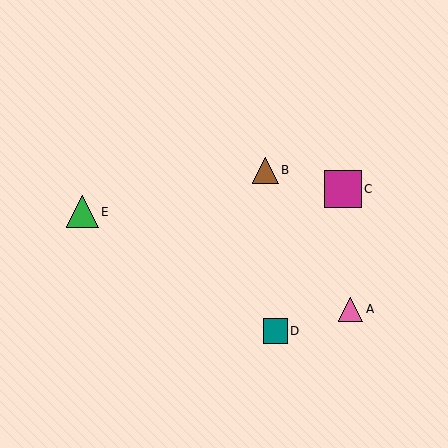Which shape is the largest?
The magenta square (labeled C) is the largest.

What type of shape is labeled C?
Shape C is a magenta square.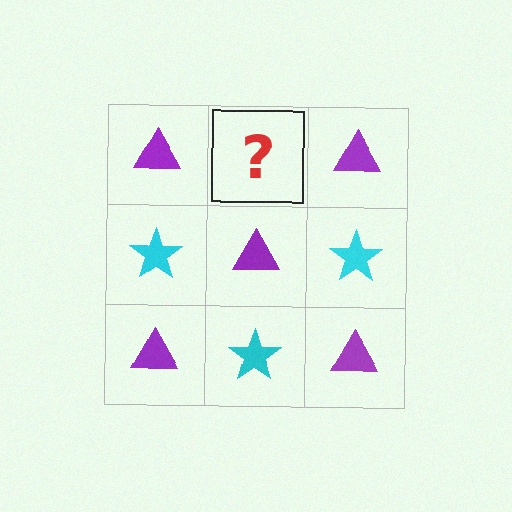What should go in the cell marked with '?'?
The missing cell should contain a cyan star.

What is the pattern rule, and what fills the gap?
The rule is that it alternates purple triangle and cyan star in a checkerboard pattern. The gap should be filled with a cyan star.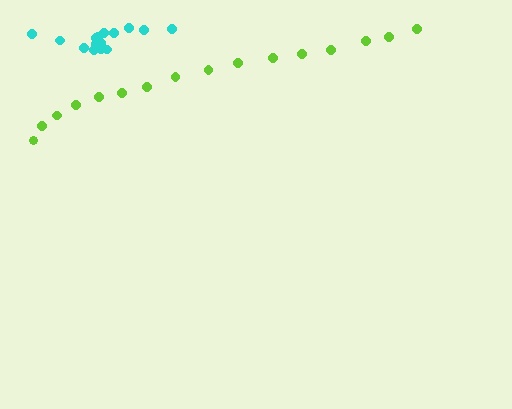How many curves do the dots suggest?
There are 2 distinct paths.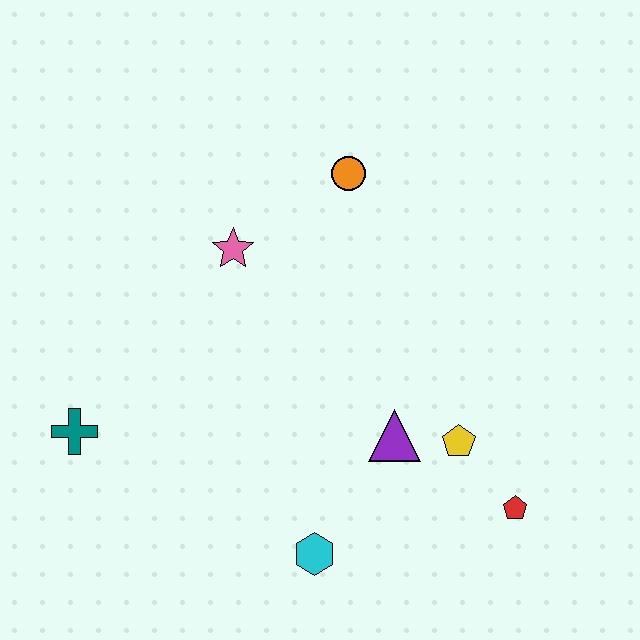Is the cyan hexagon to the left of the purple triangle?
Yes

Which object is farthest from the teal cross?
The red pentagon is farthest from the teal cross.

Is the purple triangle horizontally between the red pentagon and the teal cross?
Yes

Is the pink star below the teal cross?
No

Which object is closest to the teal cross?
The pink star is closest to the teal cross.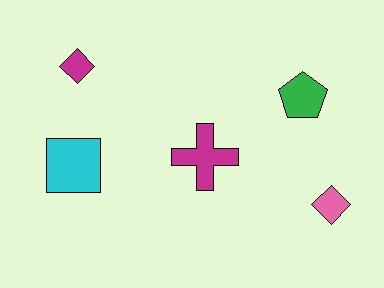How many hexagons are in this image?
There are no hexagons.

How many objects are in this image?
There are 5 objects.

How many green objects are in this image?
There is 1 green object.